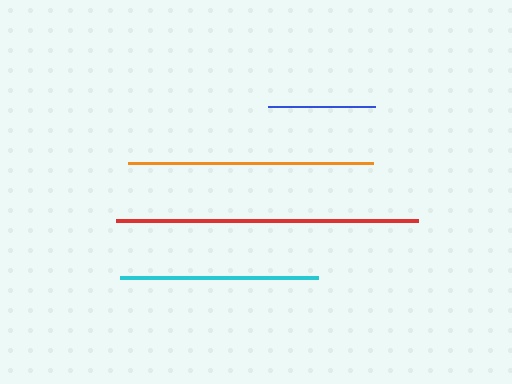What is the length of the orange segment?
The orange segment is approximately 245 pixels long.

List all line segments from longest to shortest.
From longest to shortest: red, orange, cyan, blue.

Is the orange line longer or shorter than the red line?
The red line is longer than the orange line.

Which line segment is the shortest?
The blue line is the shortest at approximately 106 pixels.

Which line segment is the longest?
The red line is the longest at approximately 303 pixels.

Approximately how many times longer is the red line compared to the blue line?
The red line is approximately 2.8 times the length of the blue line.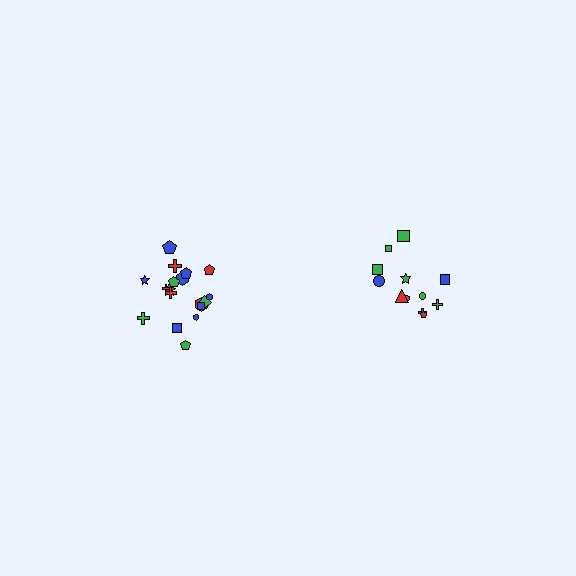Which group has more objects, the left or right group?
The left group.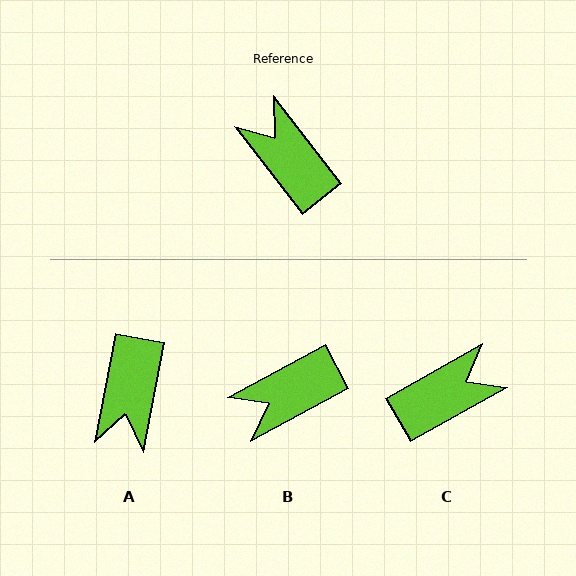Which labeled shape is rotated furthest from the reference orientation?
A, about 131 degrees away.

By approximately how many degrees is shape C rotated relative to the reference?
Approximately 99 degrees clockwise.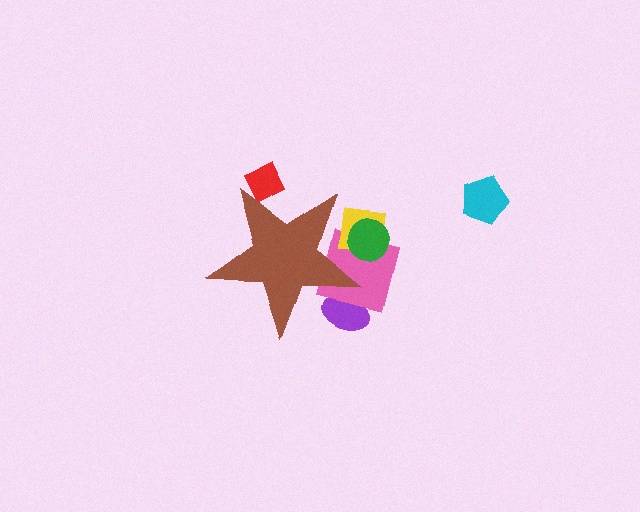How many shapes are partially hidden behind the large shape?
5 shapes are partially hidden.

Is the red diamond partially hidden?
Yes, the red diamond is partially hidden behind the brown star.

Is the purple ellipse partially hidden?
Yes, the purple ellipse is partially hidden behind the brown star.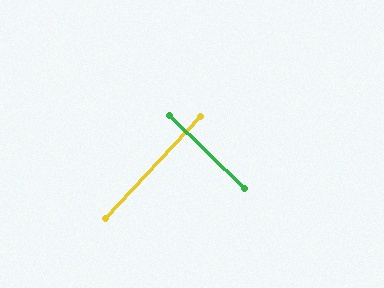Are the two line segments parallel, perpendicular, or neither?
Perpendicular — they meet at approximately 89°.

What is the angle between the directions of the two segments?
Approximately 89 degrees.